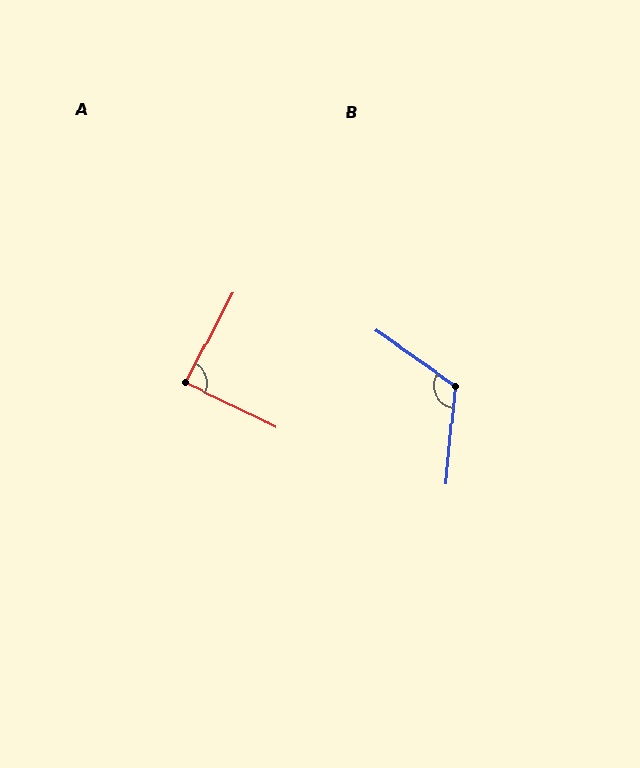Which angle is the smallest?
A, at approximately 88 degrees.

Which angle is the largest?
B, at approximately 120 degrees.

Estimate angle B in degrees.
Approximately 120 degrees.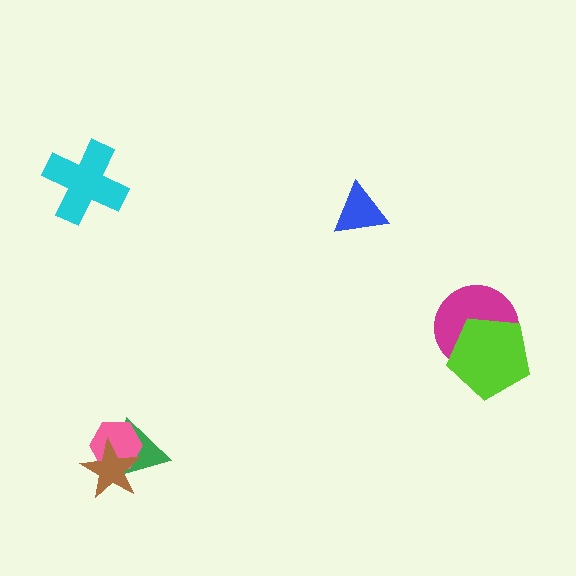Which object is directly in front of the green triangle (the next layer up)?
The pink hexagon is directly in front of the green triangle.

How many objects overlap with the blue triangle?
0 objects overlap with the blue triangle.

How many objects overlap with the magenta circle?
1 object overlaps with the magenta circle.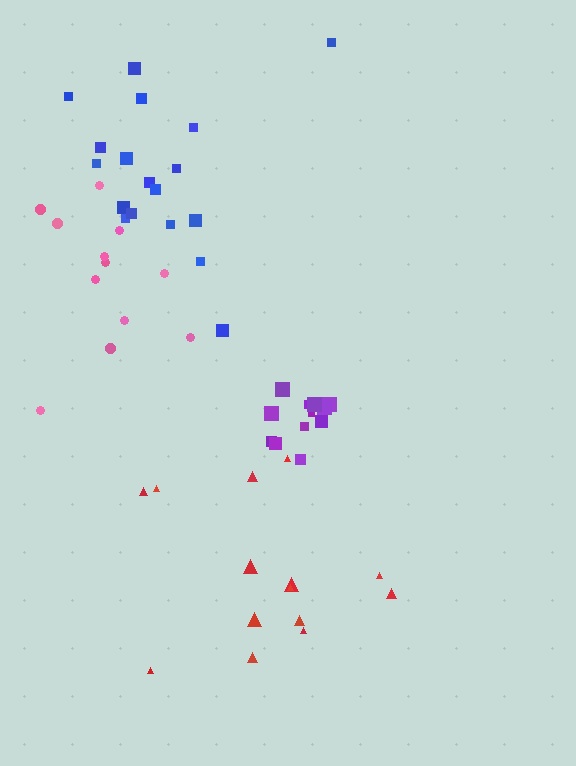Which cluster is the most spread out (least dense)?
Pink.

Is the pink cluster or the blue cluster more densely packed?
Blue.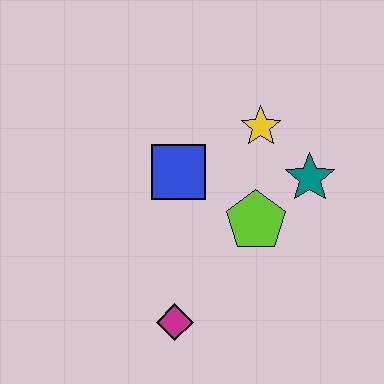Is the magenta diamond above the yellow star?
No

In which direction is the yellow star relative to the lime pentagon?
The yellow star is above the lime pentagon.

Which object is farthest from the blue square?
The magenta diamond is farthest from the blue square.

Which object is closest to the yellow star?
The teal star is closest to the yellow star.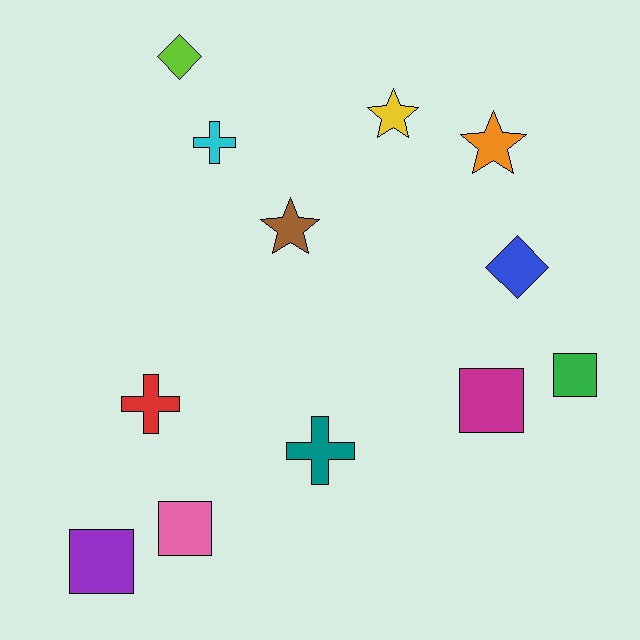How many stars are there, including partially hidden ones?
There are 3 stars.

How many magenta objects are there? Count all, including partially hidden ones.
There is 1 magenta object.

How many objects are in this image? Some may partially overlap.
There are 12 objects.